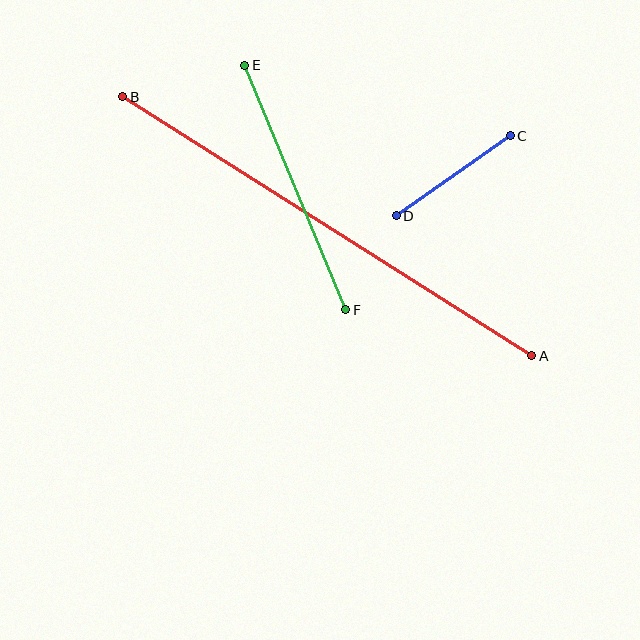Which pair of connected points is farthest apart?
Points A and B are farthest apart.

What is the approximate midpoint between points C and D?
The midpoint is at approximately (453, 176) pixels.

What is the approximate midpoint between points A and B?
The midpoint is at approximately (327, 226) pixels.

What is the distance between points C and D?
The distance is approximately 139 pixels.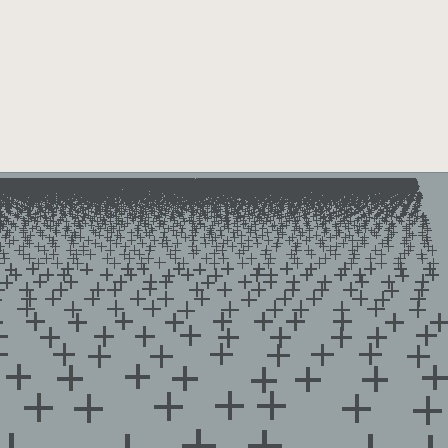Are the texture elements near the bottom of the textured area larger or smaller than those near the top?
Larger. Near the bottom, elements are closer to the viewer and appear at a bigger on-screen size.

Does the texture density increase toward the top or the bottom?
Density increases toward the top.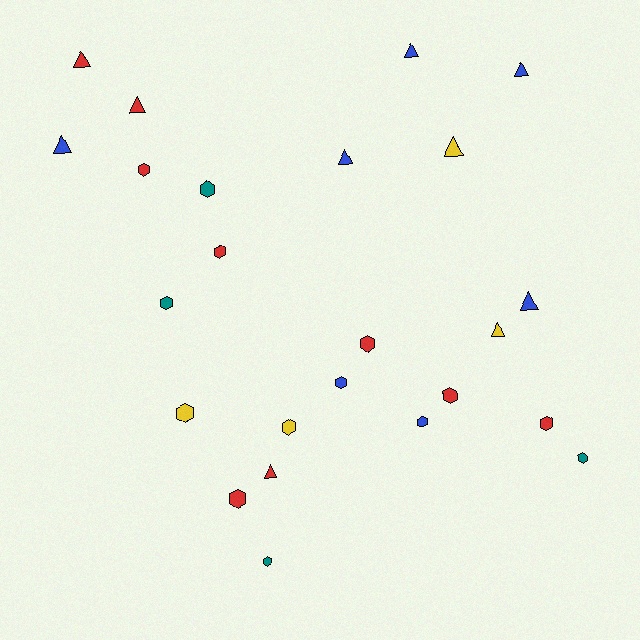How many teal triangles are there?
There are no teal triangles.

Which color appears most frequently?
Red, with 9 objects.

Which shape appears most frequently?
Hexagon, with 14 objects.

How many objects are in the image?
There are 24 objects.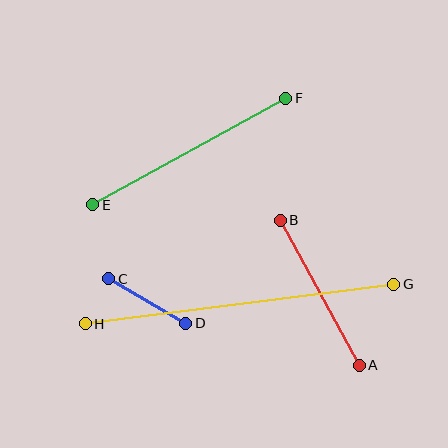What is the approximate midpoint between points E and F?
The midpoint is at approximately (189, 151) pixels.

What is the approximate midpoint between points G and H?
The midpoint is at approximately (239, 304) pixels.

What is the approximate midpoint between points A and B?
The midpoint is at approximately (320, 293) pixels.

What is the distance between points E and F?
The distance is approximately 221 pixels.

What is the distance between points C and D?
The distance is approximately 89 pixels.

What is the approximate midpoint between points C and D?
The midpoint is at approximately (147, 301) pixels.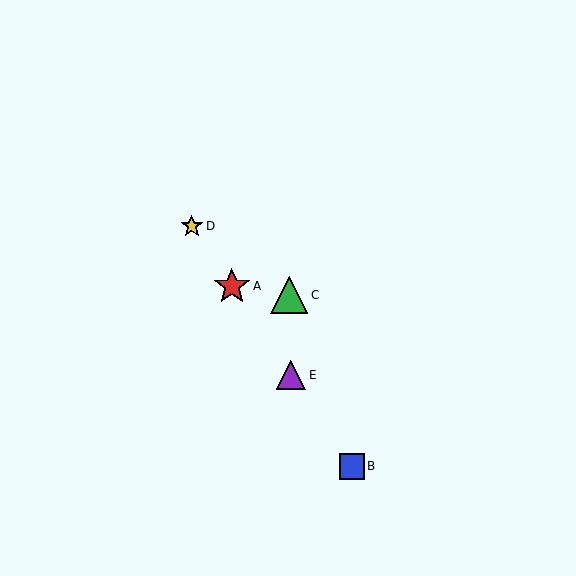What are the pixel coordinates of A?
Object A is at (232, 286).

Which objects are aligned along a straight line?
Objects A, B, D, E are aligned along a straight line.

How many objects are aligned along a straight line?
4 objects (A, B, D, E) are aligned along a straight line.